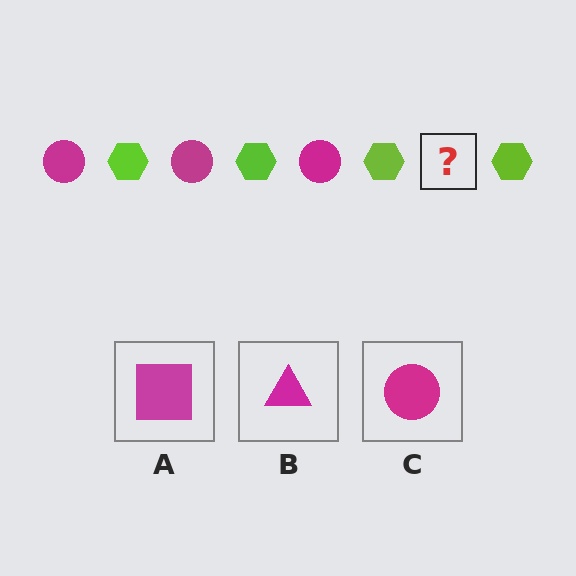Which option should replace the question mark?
Option C.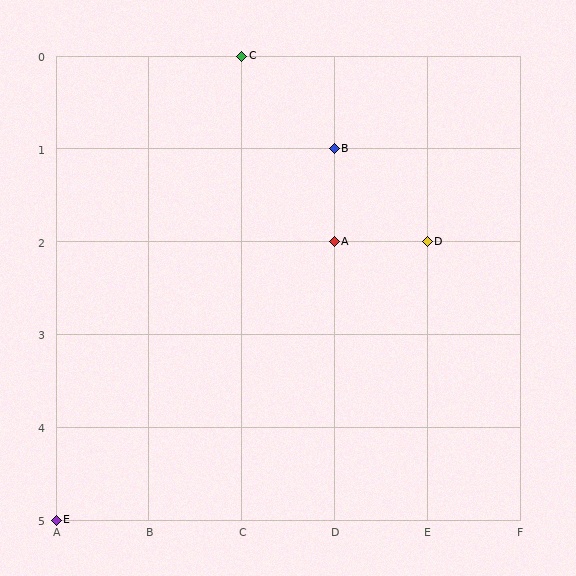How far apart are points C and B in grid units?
Points C and B are 1 column and 1 row apart (about 1.4 grid units diagonally).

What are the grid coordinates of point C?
Point C is at grid coordinates (C, 0).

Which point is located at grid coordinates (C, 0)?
Point C is at (C, 0).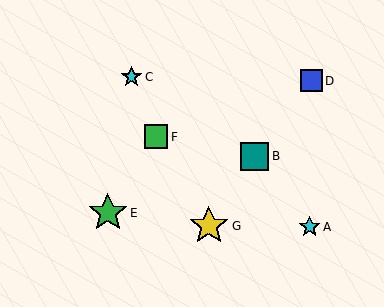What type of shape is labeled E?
Shape E is a green star.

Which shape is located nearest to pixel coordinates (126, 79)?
The cyan star (labeled C) at (131, 77) is nearest to that location.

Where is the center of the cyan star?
The center of the cyan star is at (310, 227).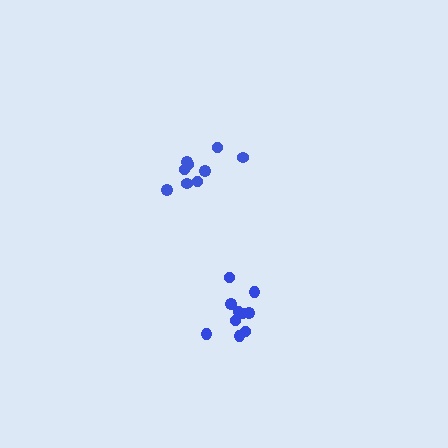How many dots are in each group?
Group 1: 9 dots, Group 2: 10 dots (19 total).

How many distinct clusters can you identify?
There are 2 distinct clusters.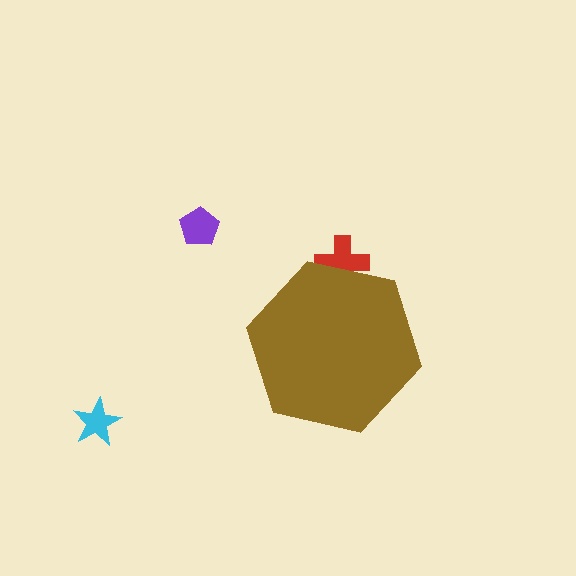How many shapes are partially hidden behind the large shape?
1 shape is partially hidden.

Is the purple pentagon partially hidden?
No, the purple pentagon is fully visible.